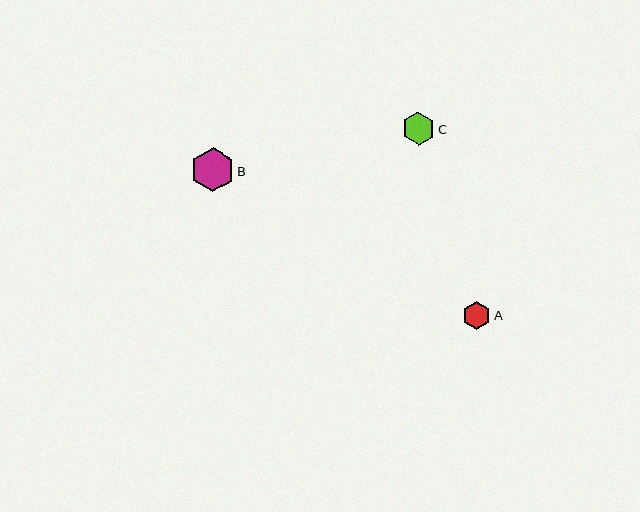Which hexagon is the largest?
Hexagon B is the largest with a size of approximately 44 pixels.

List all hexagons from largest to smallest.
From largest to smallest: B, C, A.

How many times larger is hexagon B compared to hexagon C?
Hexagon B is approximately 1.3 times the size of hexagon C.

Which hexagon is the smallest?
Hexagon A is the smallest with a size of approximately 28 pixels.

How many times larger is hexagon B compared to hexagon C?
Hexagon B is approximately 1.3 times the size of hexagon C.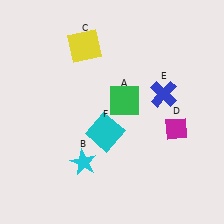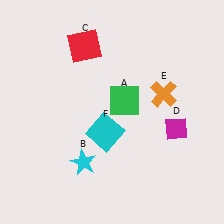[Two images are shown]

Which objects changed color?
C changed from yellow to red. E changed from blue to orange.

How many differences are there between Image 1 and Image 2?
There are 2 differences between the two images.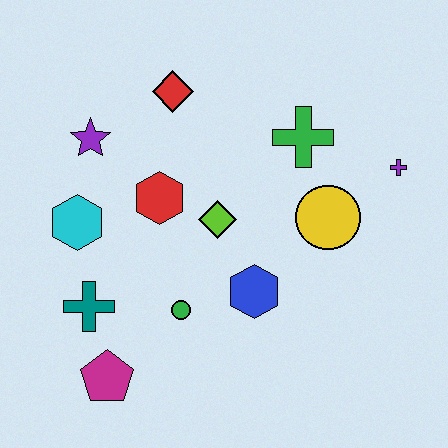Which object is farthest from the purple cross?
The magenta pentagon is farthest from the purple cross.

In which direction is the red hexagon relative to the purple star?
The red hexagon is to the right of the purple star.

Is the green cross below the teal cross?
No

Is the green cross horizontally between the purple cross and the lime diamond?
Yes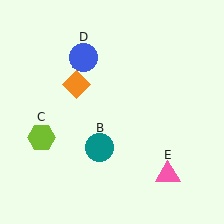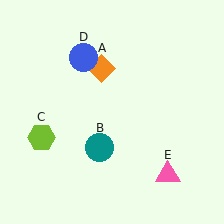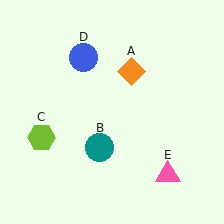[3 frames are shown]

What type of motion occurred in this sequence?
The orange diamond (object A) rotated clockwise around the center of the scene.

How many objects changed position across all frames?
1 object changed position: orange diamond (object A).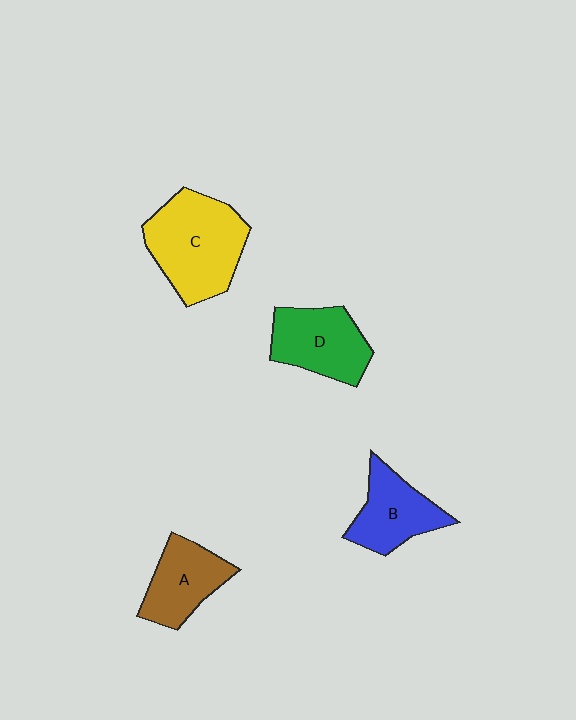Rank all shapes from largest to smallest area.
From largest to smallest: C (yellow), D (green), B (blue), A (brown).